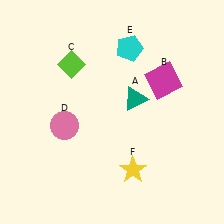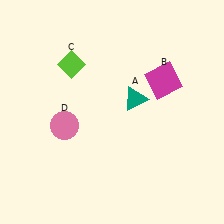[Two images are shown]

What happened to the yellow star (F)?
The yellow star (F) was removed in Image 2. It was in the bottom-right area of Image 1.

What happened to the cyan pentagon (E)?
The cyan pentagon (E) was removed in Image 2. It was in the top-right area of Image 1.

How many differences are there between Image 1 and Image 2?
There are 2 differences between the two images.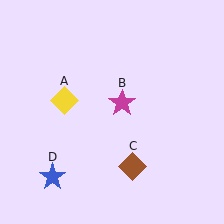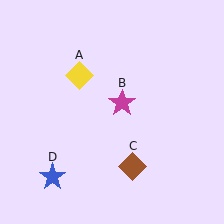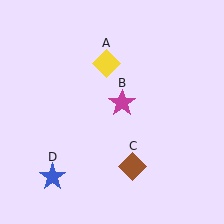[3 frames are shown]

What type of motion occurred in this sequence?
The yellow diamond (object A) rotated clockwise around the center of the scene.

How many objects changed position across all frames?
1 object changed position: yellow diamond (object A).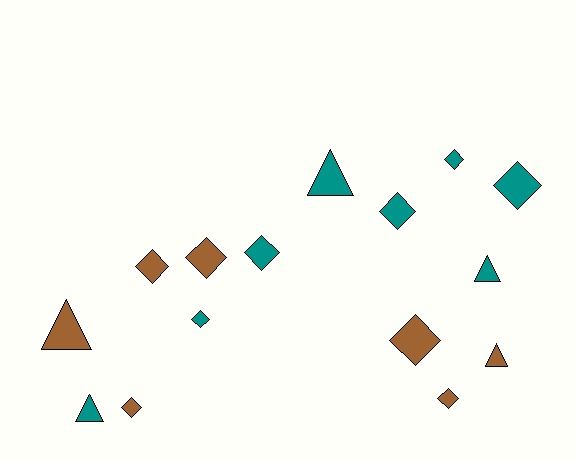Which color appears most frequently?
Teal, with 8 objects.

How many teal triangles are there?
There are 3 teal triangles.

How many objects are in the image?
There are 15 objects.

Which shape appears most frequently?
Diamond, with 10 objects.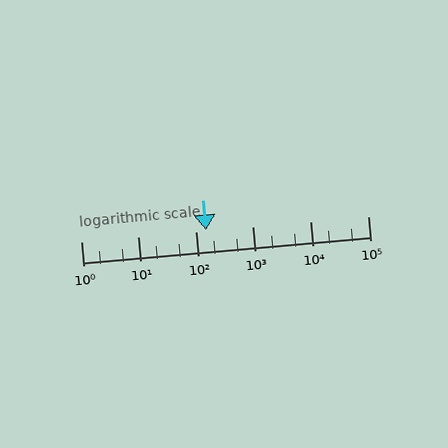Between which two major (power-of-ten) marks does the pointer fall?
The pointer is between 100 and 1000.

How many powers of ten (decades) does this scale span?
The scale spans 5 decades, from 1 to 100000.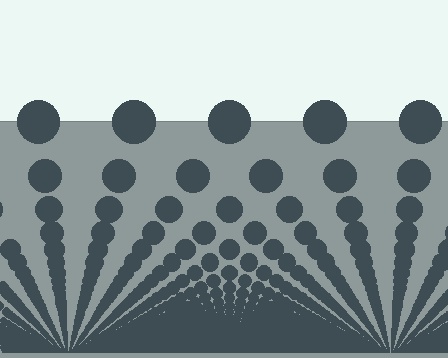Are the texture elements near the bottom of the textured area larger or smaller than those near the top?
Smaller. The gradient is inverted — elements near the bottom are smaller and denser.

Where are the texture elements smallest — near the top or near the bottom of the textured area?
Near the bottom.